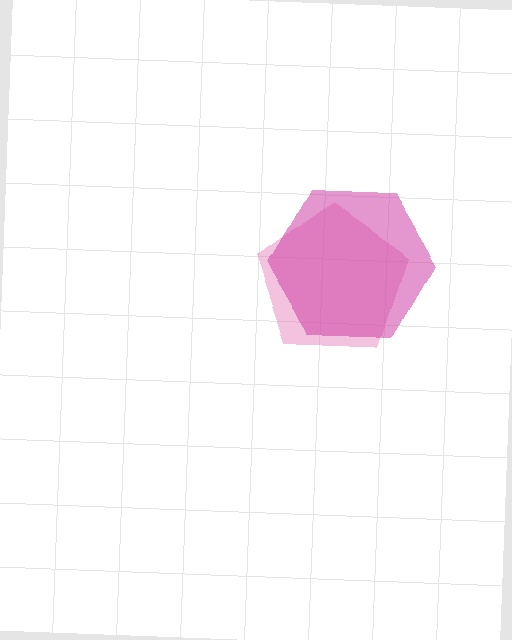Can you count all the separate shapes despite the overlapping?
Yes, there are 2 separate shapes.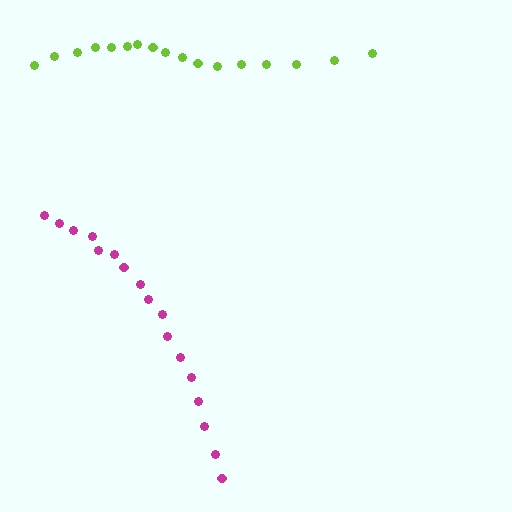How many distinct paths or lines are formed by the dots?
There are 2 distinct paths.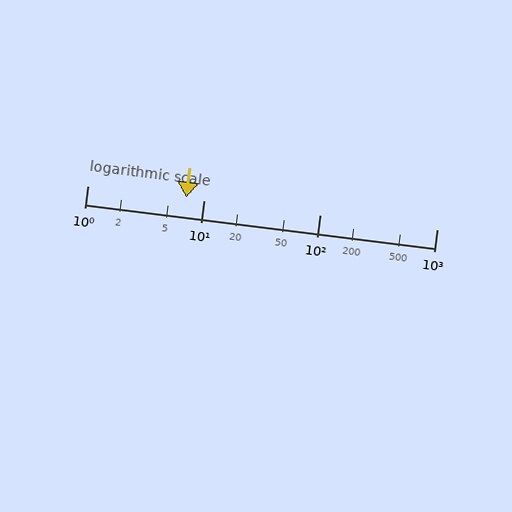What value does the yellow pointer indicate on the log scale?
The pointer indicates approximately 7.1.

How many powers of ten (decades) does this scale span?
The scale spans 3 decades, from 1 to 1000.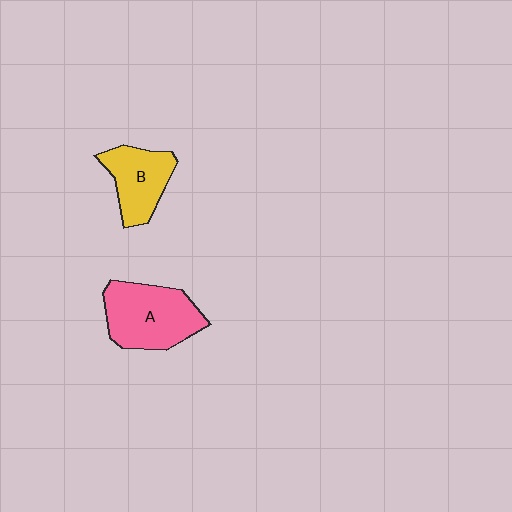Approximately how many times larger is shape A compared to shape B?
Approximately 1.4 times.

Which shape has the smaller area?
Shape B (yellow).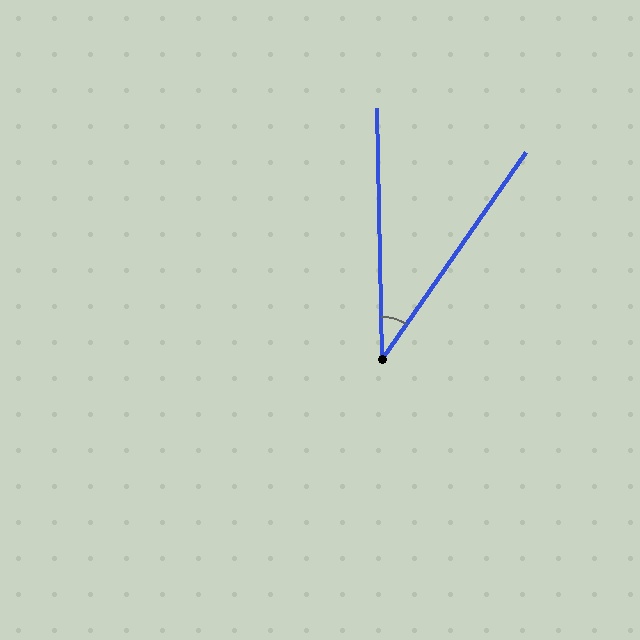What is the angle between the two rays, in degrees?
Approximately 36 degrees.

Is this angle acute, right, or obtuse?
It is acute.